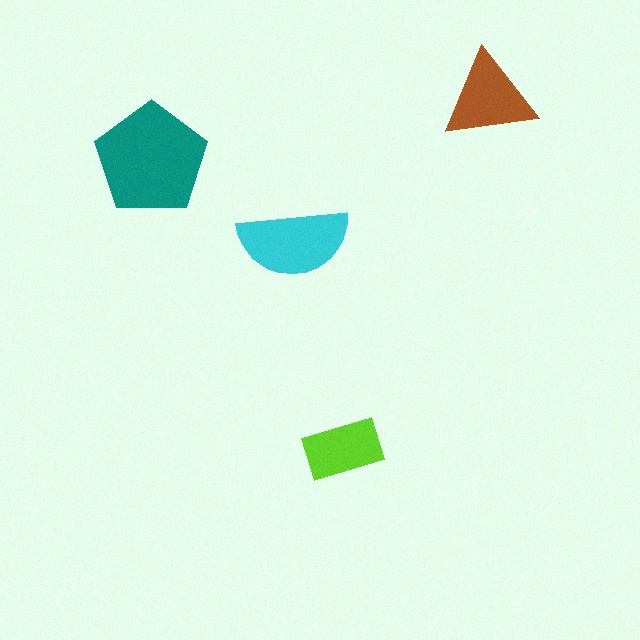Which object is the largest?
The teal pentagon.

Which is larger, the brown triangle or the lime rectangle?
The brown triangle.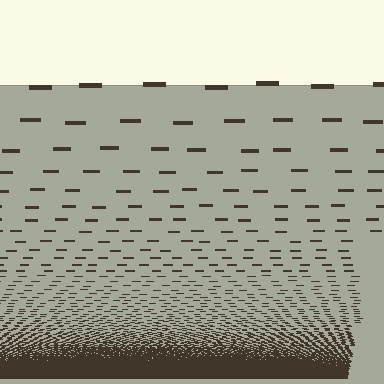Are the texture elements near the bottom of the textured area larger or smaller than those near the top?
Smaller. The gradient is inverted — elements near the bottom are smaller and denser.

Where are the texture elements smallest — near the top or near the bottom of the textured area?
Near the bottom.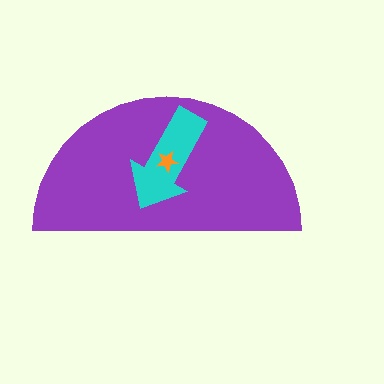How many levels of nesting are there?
3.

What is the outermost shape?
The purple semicircle.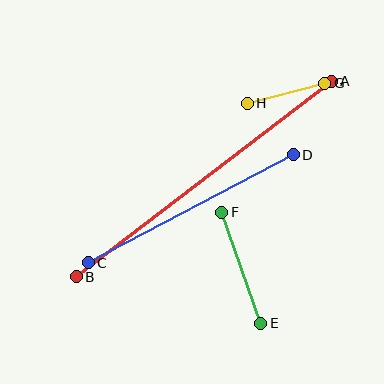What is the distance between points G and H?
The distance is approximately 80 pixels.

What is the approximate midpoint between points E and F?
The midpoint is at approximately (241, 268) pixels.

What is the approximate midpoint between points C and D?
The midpoint is at approximately (191, 209) pixels.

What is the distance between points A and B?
The distance is approximately 322 pixels.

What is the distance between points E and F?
The distance is approximately 118 pixels.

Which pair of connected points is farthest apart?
Points A and B are farthest apart.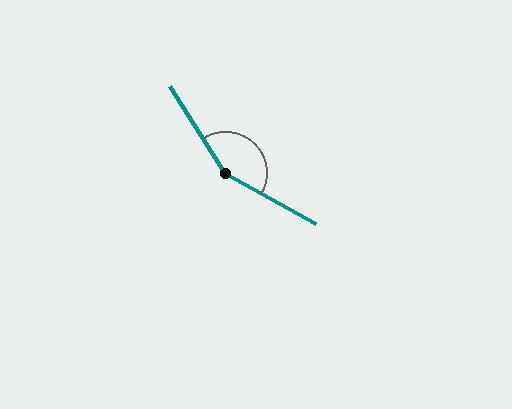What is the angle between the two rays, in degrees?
Approximately 152 degrees.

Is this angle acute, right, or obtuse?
It is obtuse.